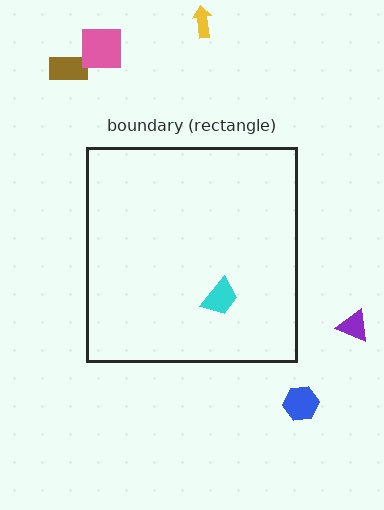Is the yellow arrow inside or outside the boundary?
Outside.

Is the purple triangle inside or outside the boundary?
Outside.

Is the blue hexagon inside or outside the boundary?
Outside.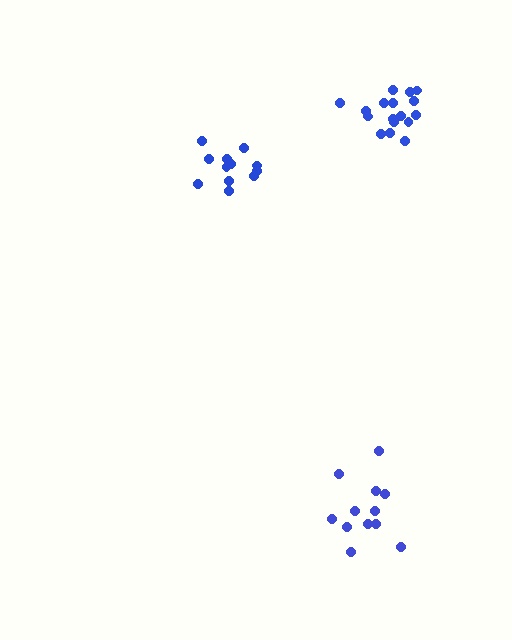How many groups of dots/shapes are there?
There are 3 groups.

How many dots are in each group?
Group 1: 12 dots, Group 2: 17 dots, Group 3: 12 dots (41 total).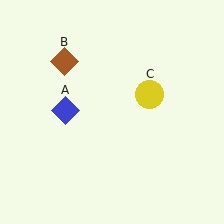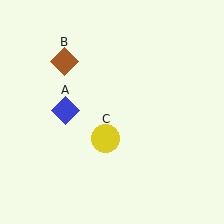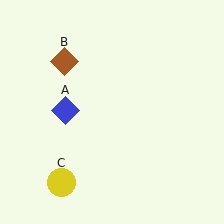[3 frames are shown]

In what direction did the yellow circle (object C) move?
The yellow circle (object C) moved down and to the left.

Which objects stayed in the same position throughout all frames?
Blue diamond (object A) and brown diamond (object B) remained stationary.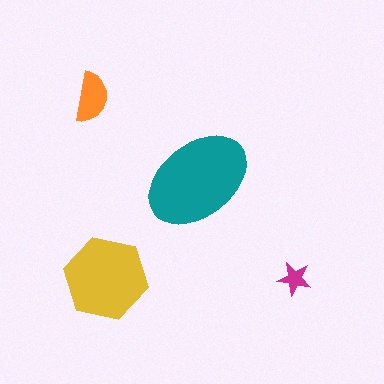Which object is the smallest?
The magenta star.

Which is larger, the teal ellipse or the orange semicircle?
The teal ellipse.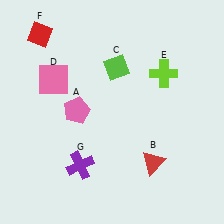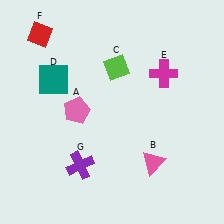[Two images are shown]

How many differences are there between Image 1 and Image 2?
There are 3 differences between the two images.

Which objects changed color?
B changed from red to pink. D changed from pink to teal. E changed from lime to magenta.